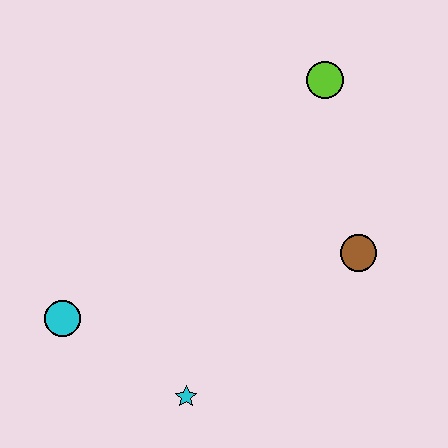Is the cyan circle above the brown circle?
No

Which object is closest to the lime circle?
The brown circle is closest to the lime circle.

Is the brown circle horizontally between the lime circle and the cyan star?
No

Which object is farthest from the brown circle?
The cyan circle is farthest from the brown circle.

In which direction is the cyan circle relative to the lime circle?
The cyan circle is to the left of the lime circle.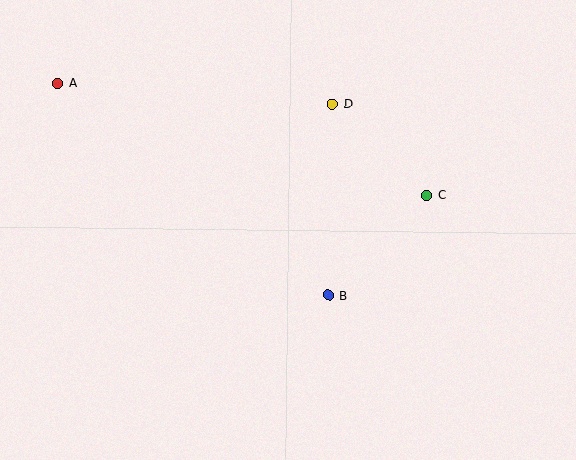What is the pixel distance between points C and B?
The distance between C and B is 141 pixels.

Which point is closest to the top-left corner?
Point A is closest to the top-left corner.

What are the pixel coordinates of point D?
Point D is at (332, 104).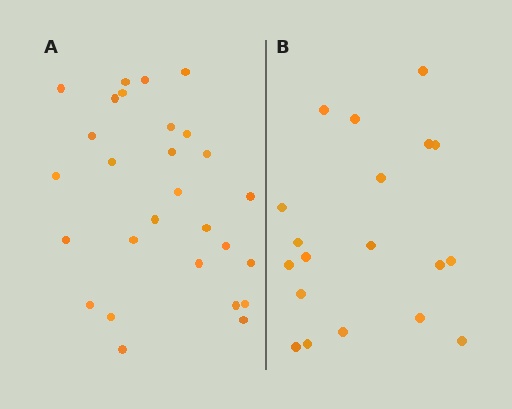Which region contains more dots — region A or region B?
Region A (the left region) has more dots.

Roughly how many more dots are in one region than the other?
Region A has roughly 8 or so more dots than region B.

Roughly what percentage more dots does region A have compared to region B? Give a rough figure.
About 45% more.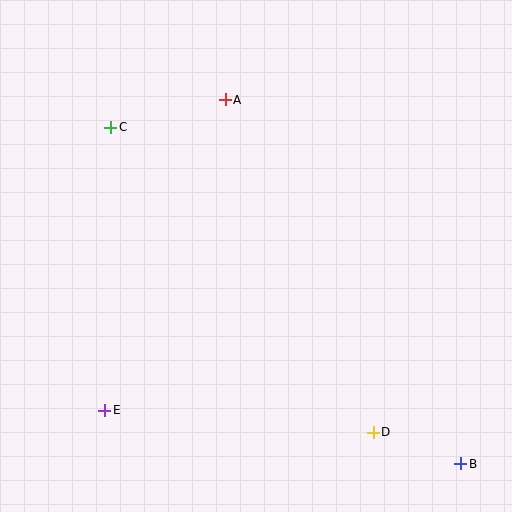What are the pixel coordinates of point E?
Point E is at (105, 410).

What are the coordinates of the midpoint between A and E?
The midpoint between A and E is at (165, 255).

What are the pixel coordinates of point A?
Point A is at (225, 100).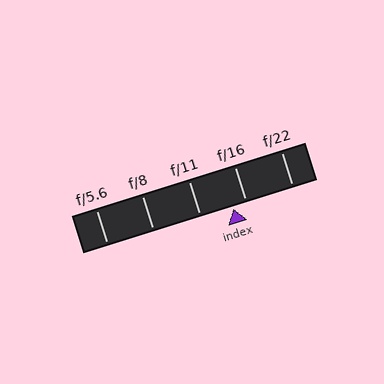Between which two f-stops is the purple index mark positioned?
The index mark is between f/11 and f/16.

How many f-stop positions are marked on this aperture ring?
There are 5 f-stop positions marked.